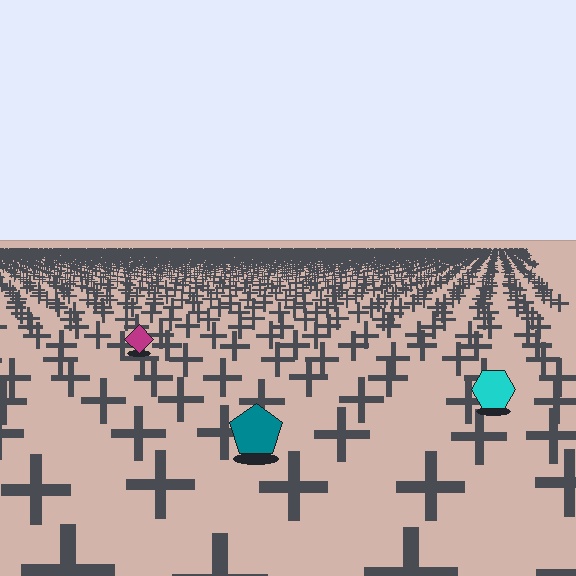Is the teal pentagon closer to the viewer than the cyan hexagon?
Yes. The teal pentagon is closer — you can tell from the texture gradient: the ground texture is coarser near it.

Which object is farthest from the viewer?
The magenta diamond is farthest from the viewer. It appears smaller and the ground texture around it is denser.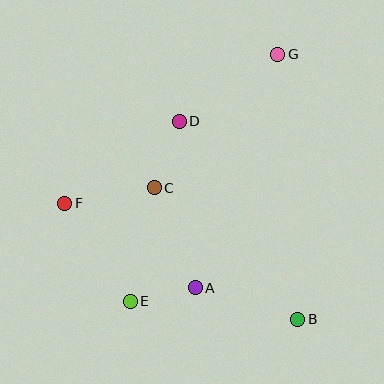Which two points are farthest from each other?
Points E and G are farthest from each other.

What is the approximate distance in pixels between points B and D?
The distance between B and D is approximately 231 pixels.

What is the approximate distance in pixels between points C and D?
The distance between C and D is approximately 71 pixels.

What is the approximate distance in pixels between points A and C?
The distance between A and C is approximately 108 pixels.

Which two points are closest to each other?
Points A and E are closest to each other.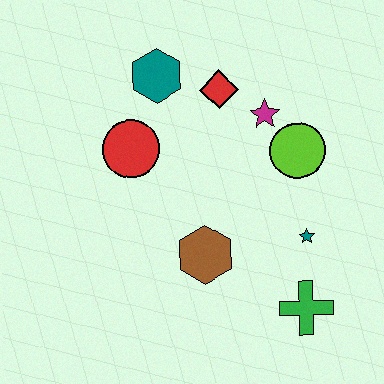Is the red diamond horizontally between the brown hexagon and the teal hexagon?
No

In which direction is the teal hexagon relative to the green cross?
The teal hexagon is above the green cross.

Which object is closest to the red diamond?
The magenta star is closest to the red diamond.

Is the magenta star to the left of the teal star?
Yes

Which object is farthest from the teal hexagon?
The green cross is farthest from the teal hexagon.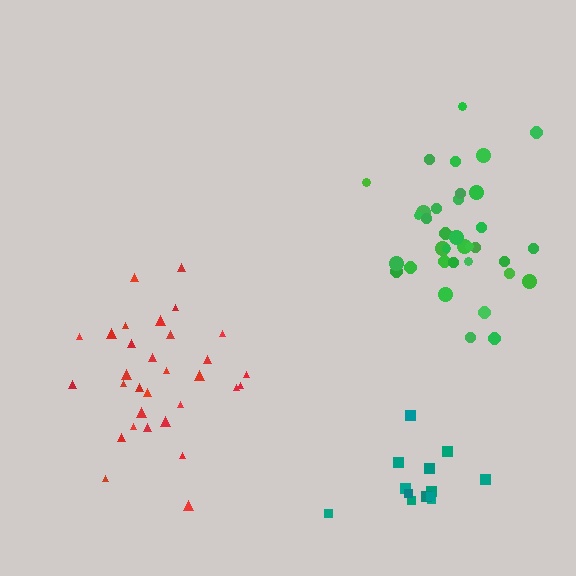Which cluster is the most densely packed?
Green.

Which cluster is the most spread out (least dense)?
Red.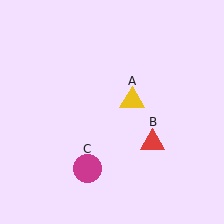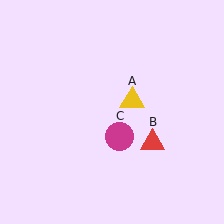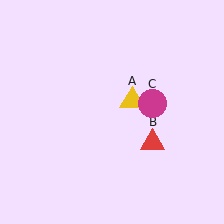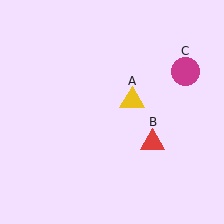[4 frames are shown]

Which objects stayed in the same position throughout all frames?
Yellow triangle (object A) and red triangle (object B) remained stationary.